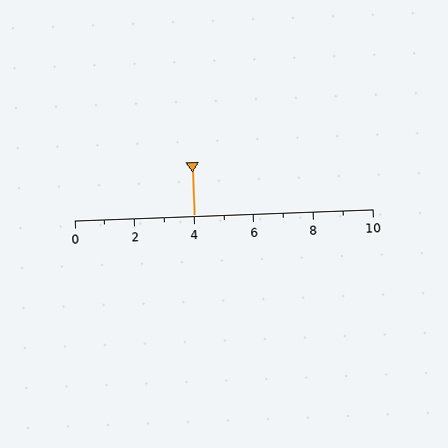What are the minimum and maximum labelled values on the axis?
The axis runs from 0 to 10.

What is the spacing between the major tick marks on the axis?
The major ticks are spaced 2 apart.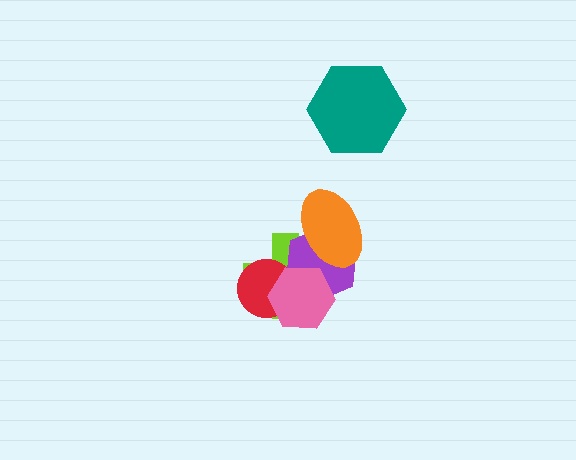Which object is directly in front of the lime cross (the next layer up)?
The purple hexagon is directly in front of the lime cross.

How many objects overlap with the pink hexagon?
3 objects overlap with the pink hexagon.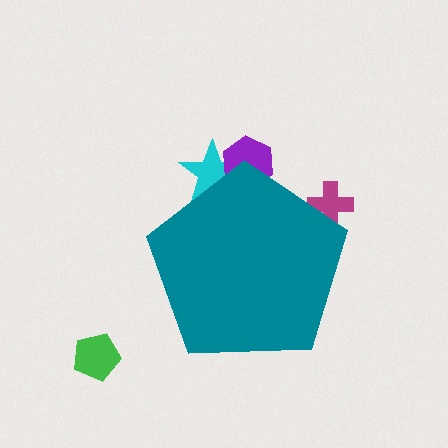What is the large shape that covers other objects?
A teal pentagon.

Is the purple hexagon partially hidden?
Yes, the purple hexagon is partially hidden behind the teal pentagon.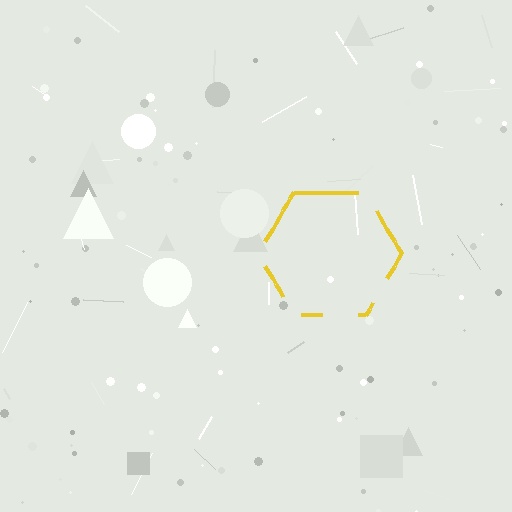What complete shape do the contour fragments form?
The contour fragments form a hexagon.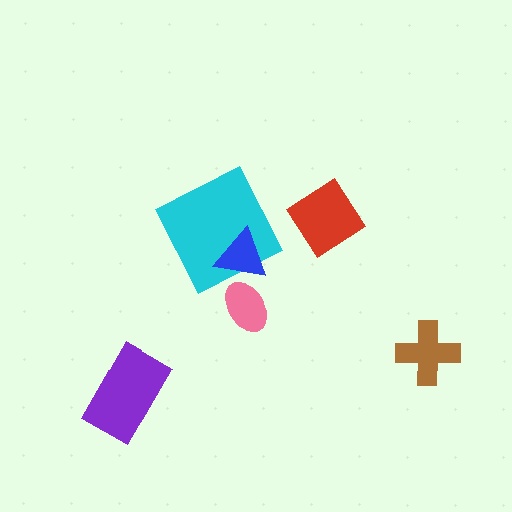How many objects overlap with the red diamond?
0 objects overlap with the red diamond.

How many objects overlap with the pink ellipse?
1 object overlaps with the pink ellipse.